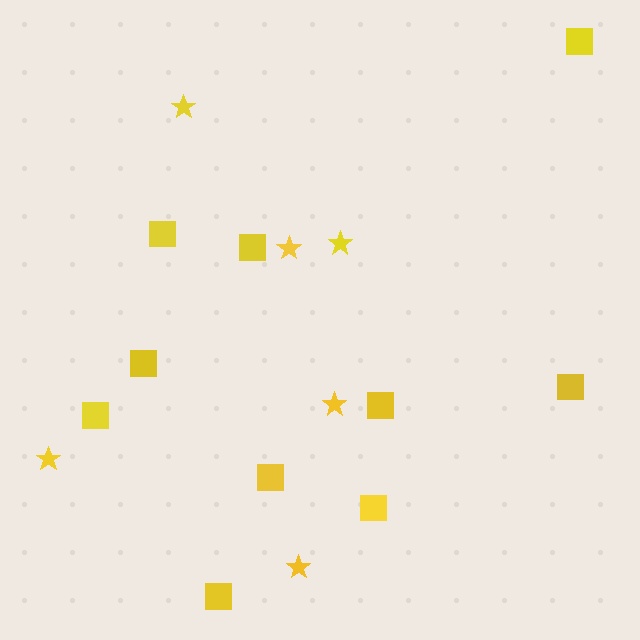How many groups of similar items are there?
There are 2 groups: one group of squares (10) and one group of stars (6).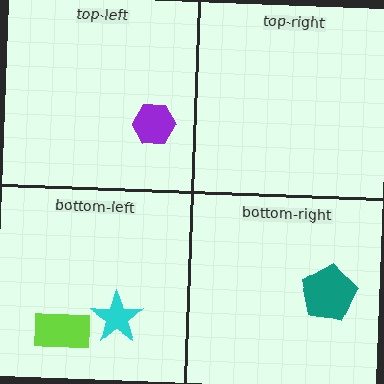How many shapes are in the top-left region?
1.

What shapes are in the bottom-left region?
The cyan star, the lime rectangle.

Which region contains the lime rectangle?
The bottom-left region.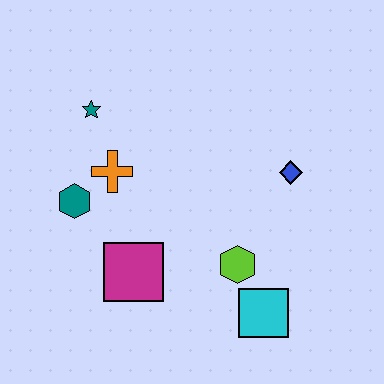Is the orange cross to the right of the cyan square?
No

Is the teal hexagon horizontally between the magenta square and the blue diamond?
No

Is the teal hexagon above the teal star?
No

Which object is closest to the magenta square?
The teal hexagon is closest to the magenta square.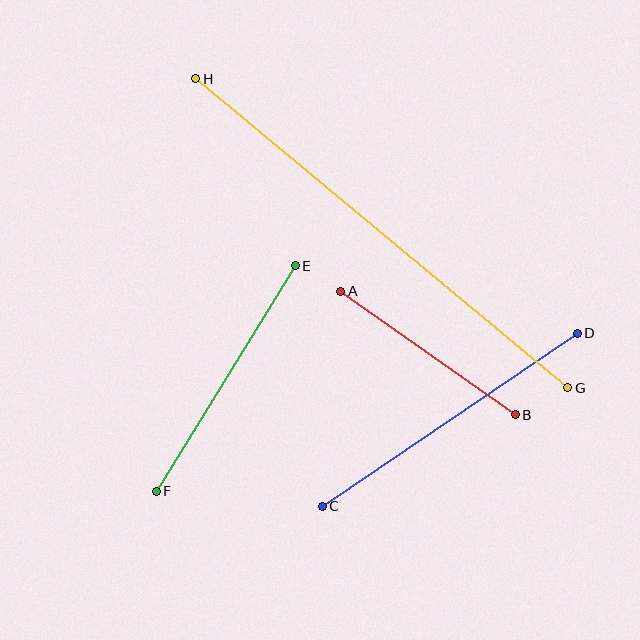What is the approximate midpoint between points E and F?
The midpoint is at approximately (226, 378) pixels.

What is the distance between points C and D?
The distance is approximately 308 pixels.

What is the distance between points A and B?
The distance is approximately 214 pixels.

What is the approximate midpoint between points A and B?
The midpoint is at approximately (428, 353) pixels.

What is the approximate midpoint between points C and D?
The midpoint is at approximately (450, 420) pixels.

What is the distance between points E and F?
The distance is approximately 265 pixels.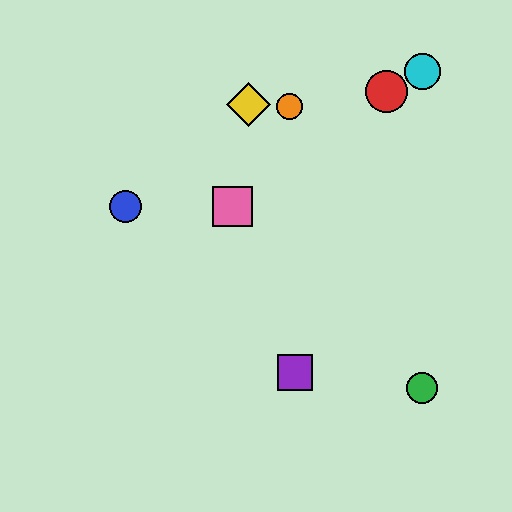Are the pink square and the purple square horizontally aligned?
No, the pink square is at y≈206 and the purple square is at y≈372.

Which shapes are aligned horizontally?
The blue circle, the pink square are aligned horizontally.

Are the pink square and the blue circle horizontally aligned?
Yes, both are at y≈206.